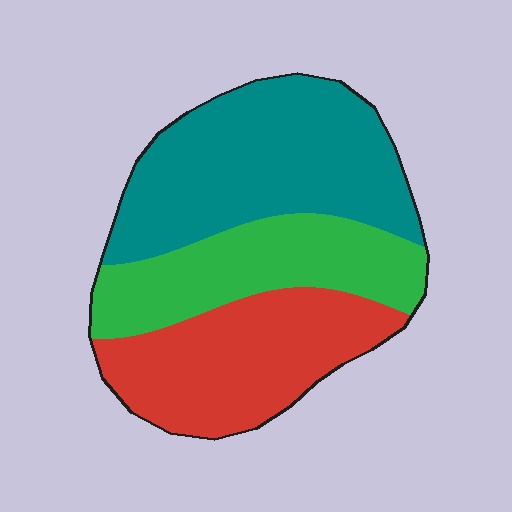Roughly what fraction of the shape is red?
Red covers about 30% of the shape.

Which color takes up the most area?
Teal, at roughly 40%.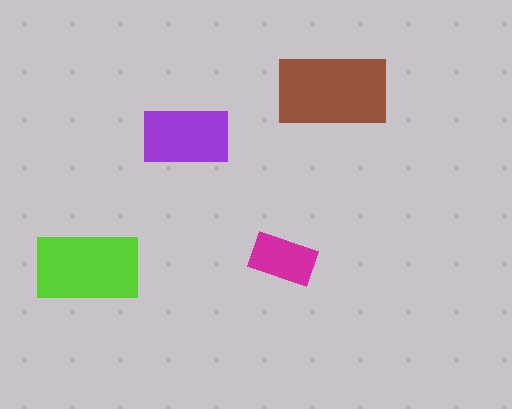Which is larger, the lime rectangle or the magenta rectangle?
The lime one.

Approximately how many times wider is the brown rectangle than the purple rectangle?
About 1.5 times wider.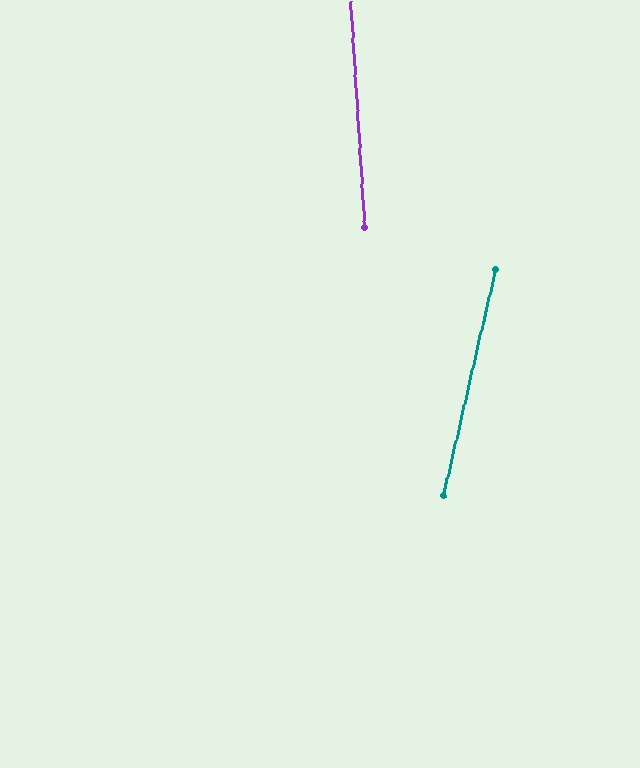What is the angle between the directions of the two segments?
Approximately 17 degrees.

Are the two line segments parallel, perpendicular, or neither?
Neither parallel nor perpendicular — they differ by about 17°.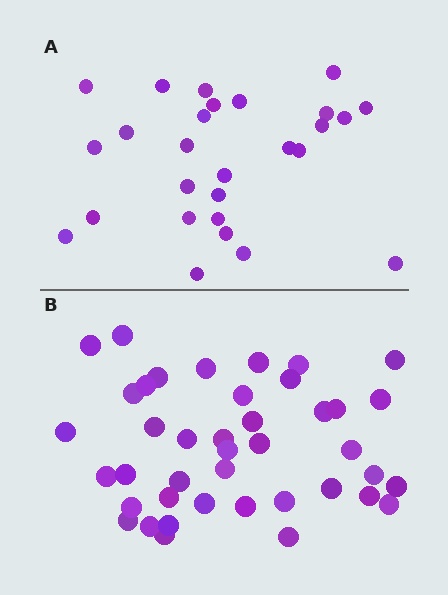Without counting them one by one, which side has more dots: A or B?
Region B (the bottom region) has more dots.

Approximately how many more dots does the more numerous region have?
Region B has approximately 15 more dots than region A.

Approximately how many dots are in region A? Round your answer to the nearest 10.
About 30 dots. (The exact count is 27, which rounds to 30.)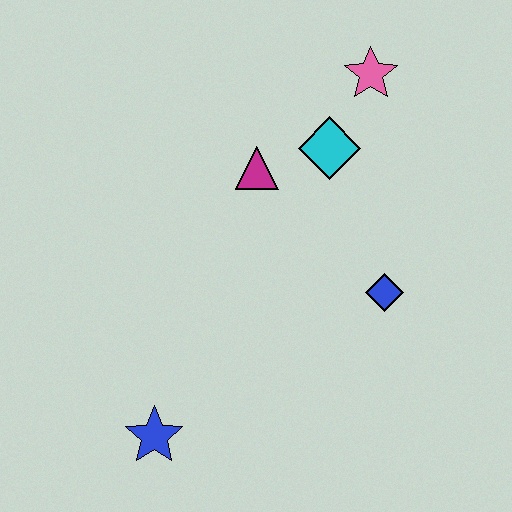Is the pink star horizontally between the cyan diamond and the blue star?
No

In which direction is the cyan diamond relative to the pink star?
The cyan diamond is below the pink star.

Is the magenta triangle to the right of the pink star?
No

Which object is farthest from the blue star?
The pink star is farthest from the blue star.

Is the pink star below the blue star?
No